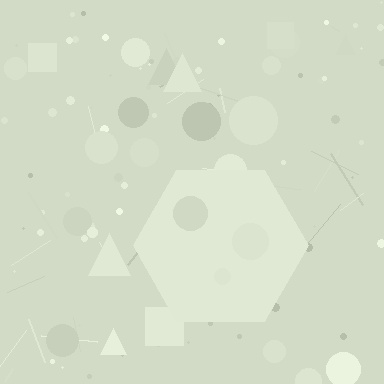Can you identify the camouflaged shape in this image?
The camouflaged shape is a hexagon.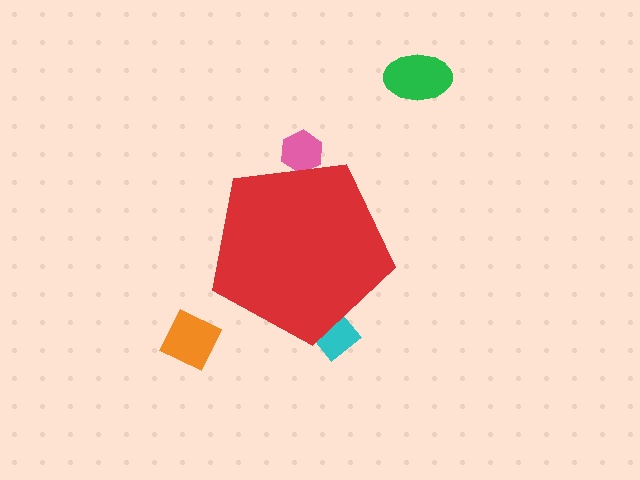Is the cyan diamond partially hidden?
Yes, the cyan diamond is partially hidden behind the red pentagon.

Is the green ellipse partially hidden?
No, the green ellipse is fully visible.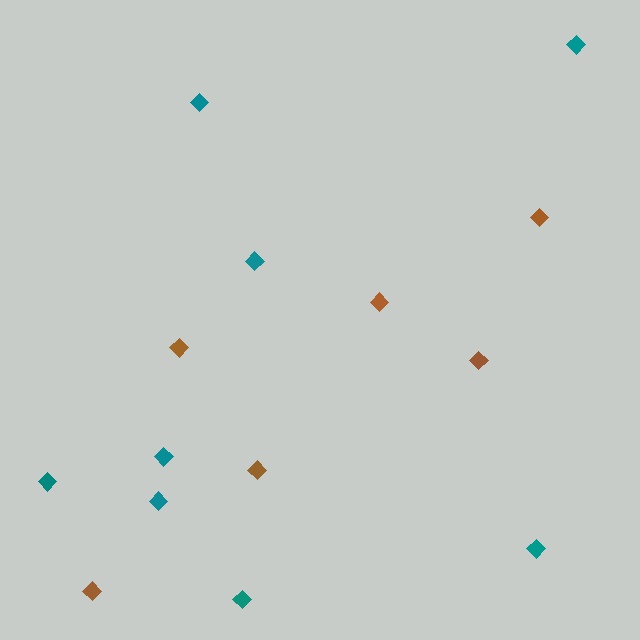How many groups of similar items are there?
There are 2 groups: one group of brown diamonds (6) and one group of teal diamonds (8).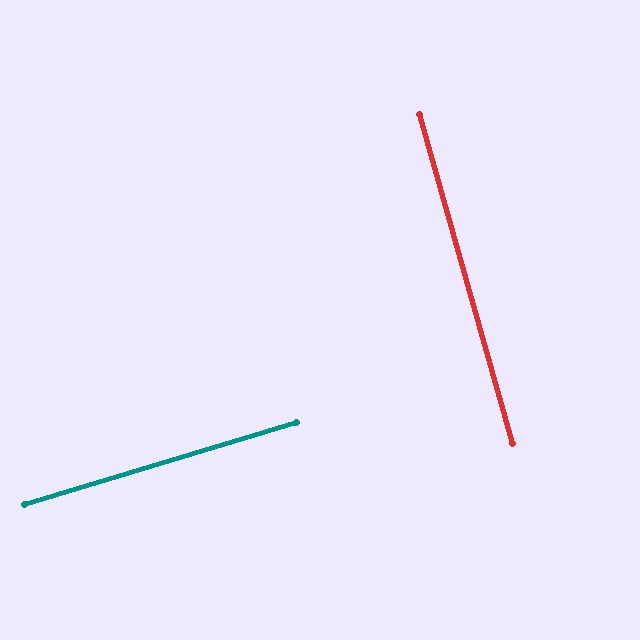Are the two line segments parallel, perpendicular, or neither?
Perpendicular — they meet at approximately 89°.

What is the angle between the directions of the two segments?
Approximately 89 degrees.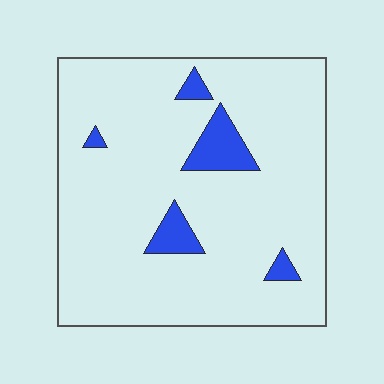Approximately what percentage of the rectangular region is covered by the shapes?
Approximately 10%.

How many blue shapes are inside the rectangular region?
5.